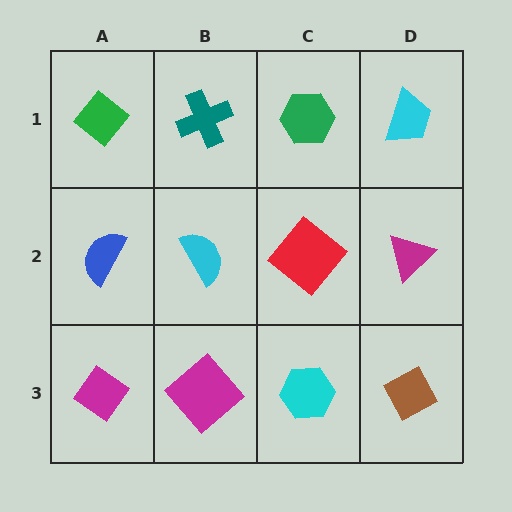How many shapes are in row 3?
4 shapes.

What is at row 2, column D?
A magenta triangle.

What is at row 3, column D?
A brown diamond.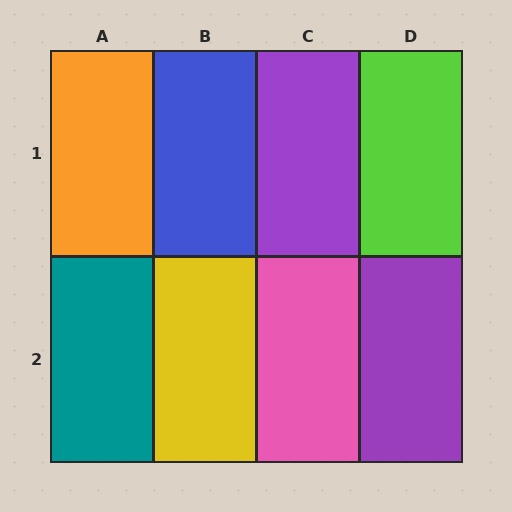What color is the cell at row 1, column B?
Blue.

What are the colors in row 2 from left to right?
Teal, yellow, pink, purple.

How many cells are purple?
2 cells are purple.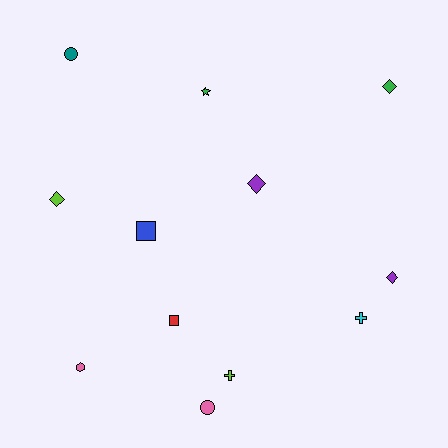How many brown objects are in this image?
There are no brown objects.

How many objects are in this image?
There are 12 objects.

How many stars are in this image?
There is 1 star.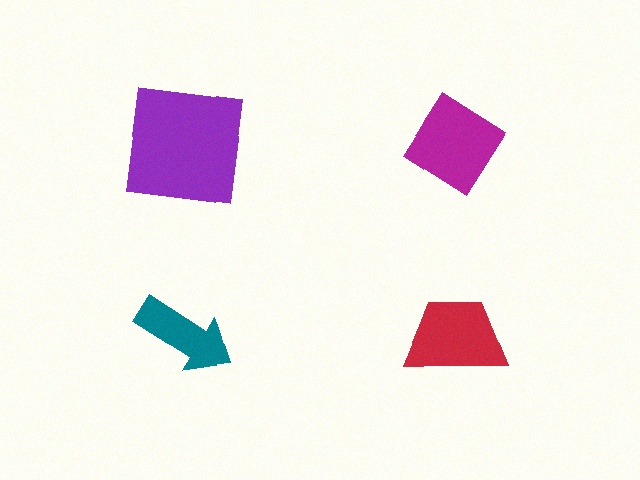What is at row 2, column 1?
A teal arrow.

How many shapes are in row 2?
2 shapes.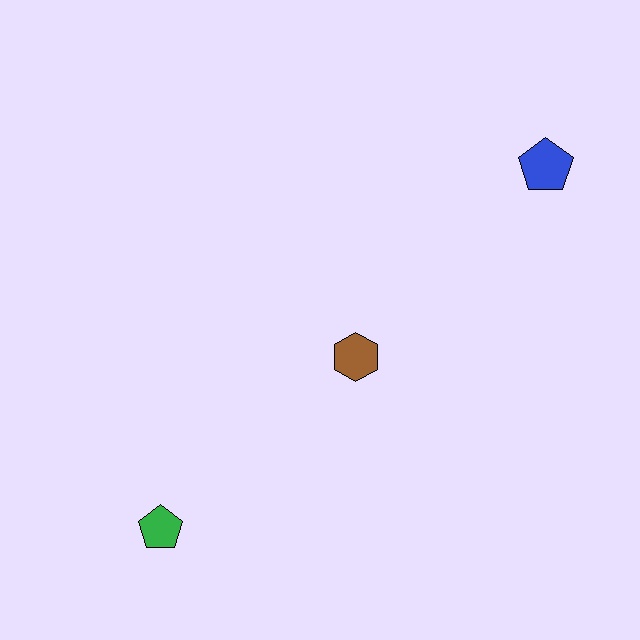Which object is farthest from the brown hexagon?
The blue pentagon is farthest from the brown hexagon.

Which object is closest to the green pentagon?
The brown hexagon is closest to the green pentagon.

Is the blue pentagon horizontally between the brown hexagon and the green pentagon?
No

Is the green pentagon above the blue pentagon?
No